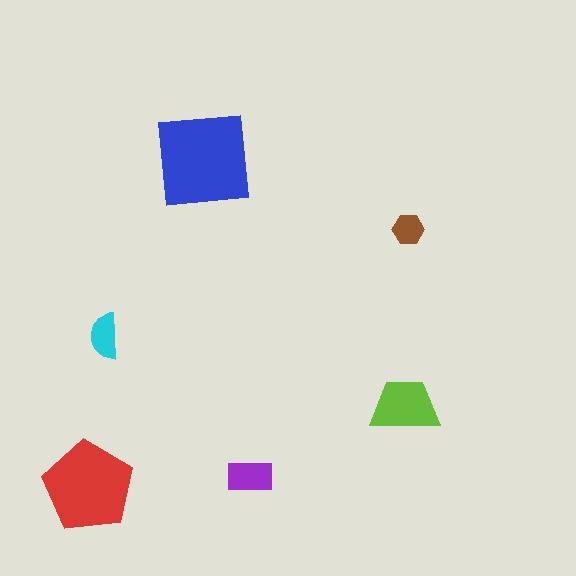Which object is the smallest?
The brown hexagon.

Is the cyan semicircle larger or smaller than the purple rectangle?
Smaller.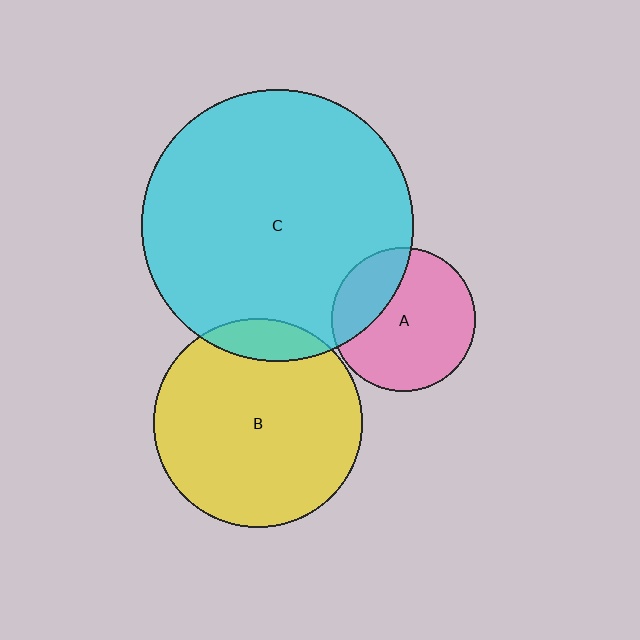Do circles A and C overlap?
Yes.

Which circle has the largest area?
Circle C (cyan).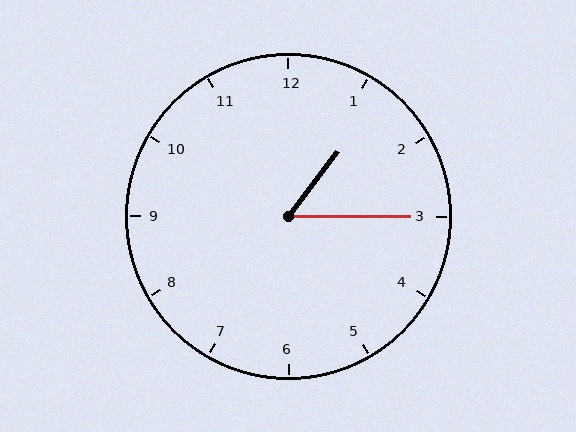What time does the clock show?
1:15.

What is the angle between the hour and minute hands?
Approximately 52 degrees.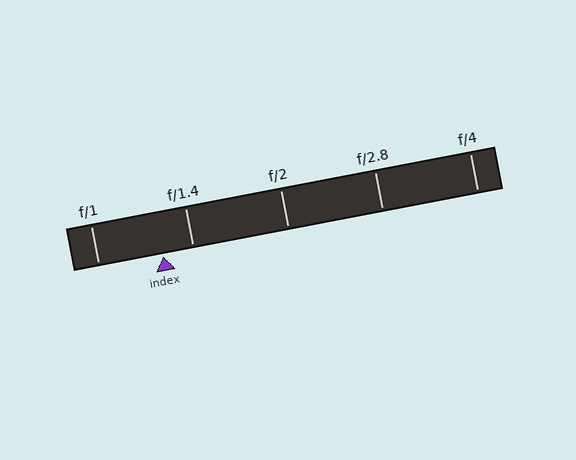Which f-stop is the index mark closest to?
The index mark is closest to f/1.4.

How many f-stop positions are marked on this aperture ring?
There are 5 f-stop positions marked.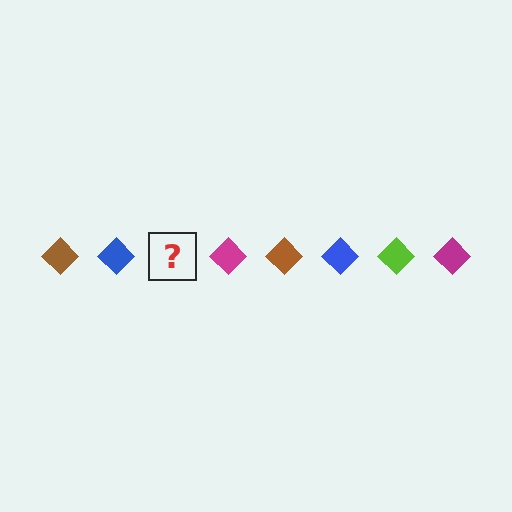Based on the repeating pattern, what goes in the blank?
The blank should be a lime diamond.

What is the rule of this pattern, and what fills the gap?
The rule is that the pattern cycles through brown, blue, lime, magenta diamonds. The gap should be filled with a lime diamond.